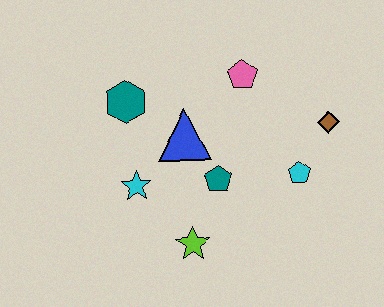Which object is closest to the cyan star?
The blue triangle is closest to the cyan star.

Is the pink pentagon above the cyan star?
Yes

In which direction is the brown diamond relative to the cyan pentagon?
The brown diamond is above the cyan pentagon.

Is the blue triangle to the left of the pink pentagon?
Yes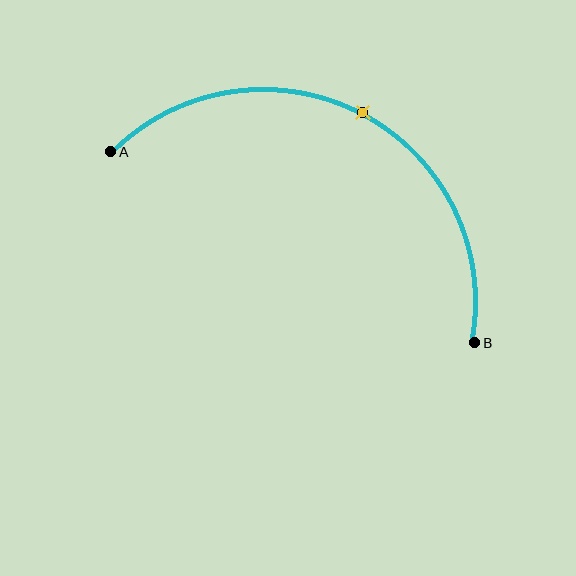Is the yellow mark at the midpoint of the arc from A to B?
Yes. The yellow mark lies on the arc at equal arc-length from both A and B — it is the arc midpoint.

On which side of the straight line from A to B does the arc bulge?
The arc bulges above the straight line connecting A and B.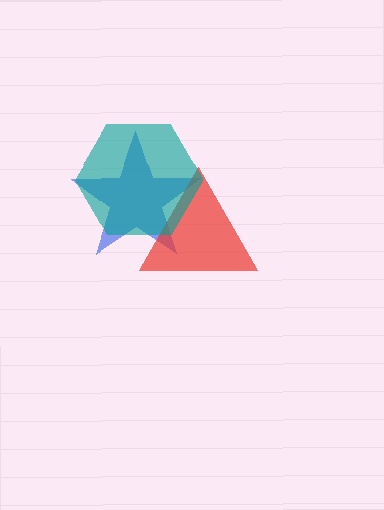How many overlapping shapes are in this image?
There are 3 overlapping shapes in the image.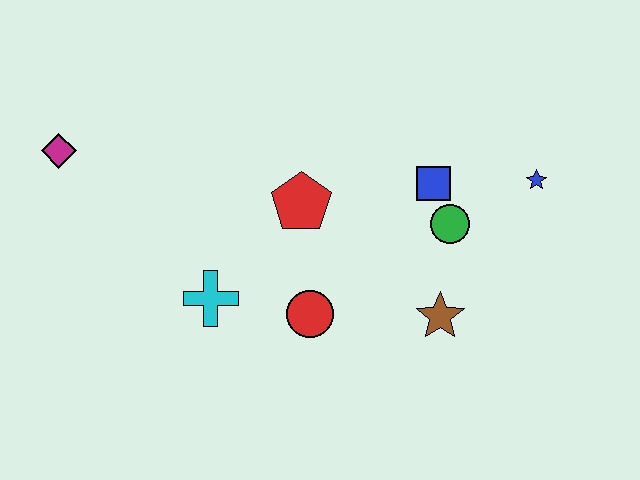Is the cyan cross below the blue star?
Yes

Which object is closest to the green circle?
The blue square is closest to the green circle.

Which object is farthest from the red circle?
The magenta diamond is farthest from the red circle.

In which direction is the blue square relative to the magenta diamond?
The blue square is to the right of the magenta diamond.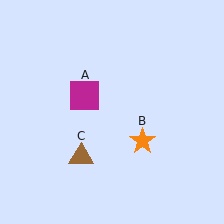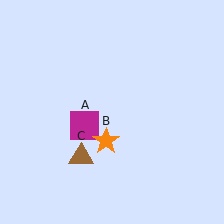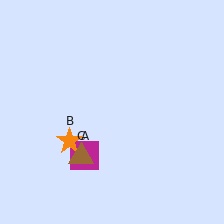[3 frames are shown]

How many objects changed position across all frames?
2 objects changed position: magenta square (object A), orange star (object B).